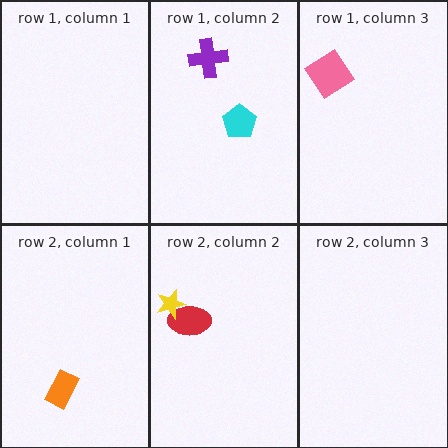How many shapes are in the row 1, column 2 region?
2.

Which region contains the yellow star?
The row 2, column 2 region.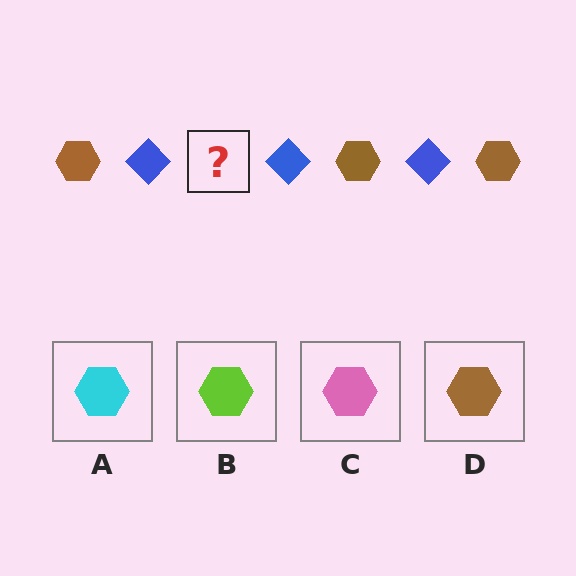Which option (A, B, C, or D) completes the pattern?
D.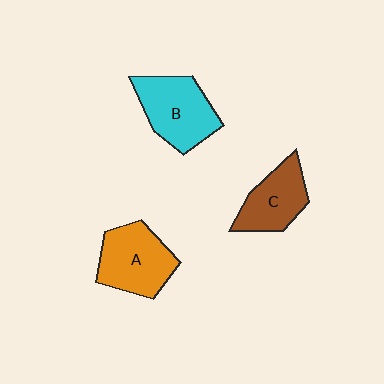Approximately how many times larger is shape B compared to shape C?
Approximately 1.3 times.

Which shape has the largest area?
Shape B (cyan).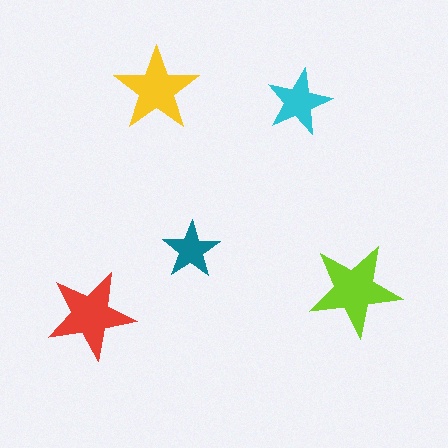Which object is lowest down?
The red star is bottommost.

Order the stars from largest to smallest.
the lime one, the red one, the yellow one, the cyan one, the teal one.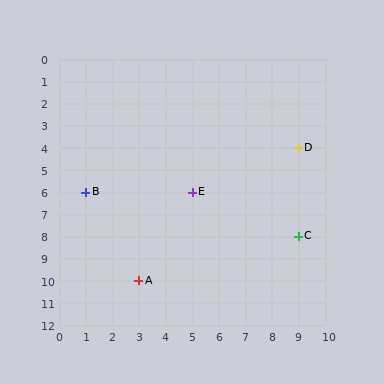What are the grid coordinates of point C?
Point C is at grid coordinates (9, 8).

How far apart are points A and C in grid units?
Points A and C are 6 columns and 2 rows apart (about 6.3 grid units diagonally).